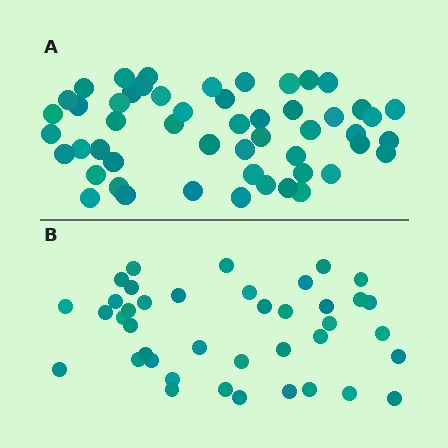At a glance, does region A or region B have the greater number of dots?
Region A (the top region) has more dots.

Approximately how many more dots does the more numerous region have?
Region A has roughly 12 or so more dots than region B.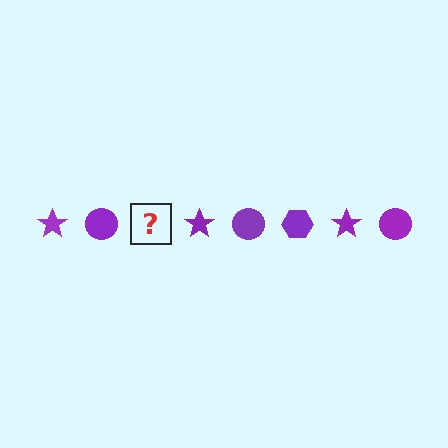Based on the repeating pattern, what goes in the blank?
The blank should be a purple hexagon.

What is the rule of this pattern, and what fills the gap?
The rule is that the pattern cycles through star, circle, hexagon shapes in purple. The gap should be filled with a purple hexagon.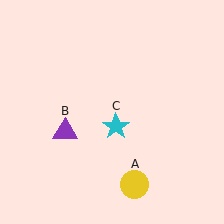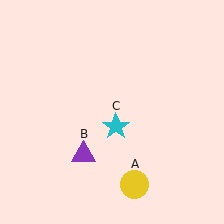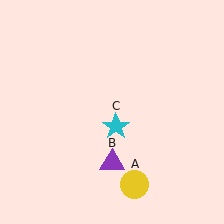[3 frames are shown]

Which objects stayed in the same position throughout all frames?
Yellow circle (object A) and cyan star (object C) remained stationary.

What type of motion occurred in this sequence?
The purple triangle (object B) rotated counterclockwise around the center of the scene.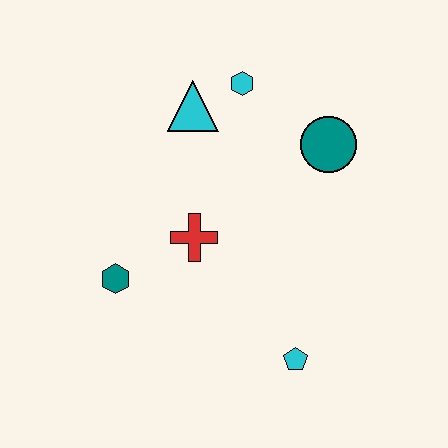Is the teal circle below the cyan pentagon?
No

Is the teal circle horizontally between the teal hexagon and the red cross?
No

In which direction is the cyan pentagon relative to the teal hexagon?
The cyan pentagon is to the right of the teal hexagon.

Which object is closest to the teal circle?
The cyan hexagon is closest to the teal circle.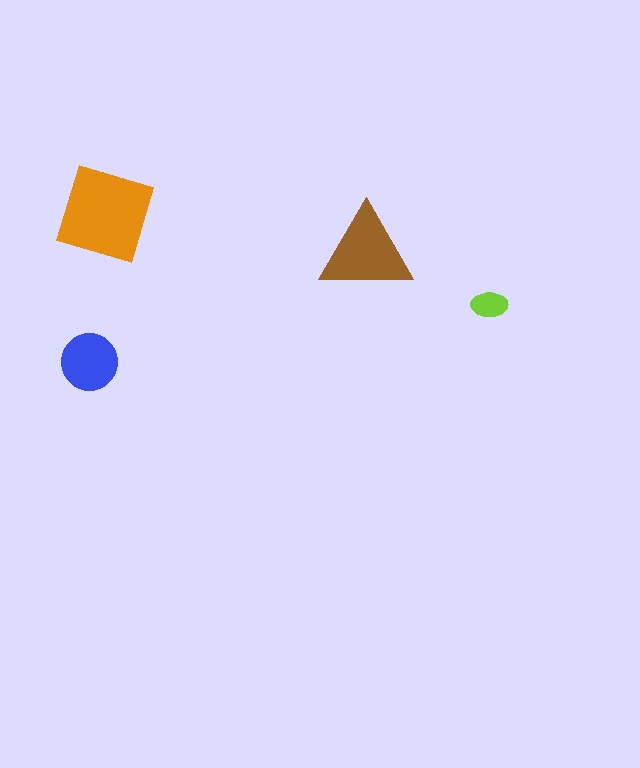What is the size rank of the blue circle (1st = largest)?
3rd.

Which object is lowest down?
The blue circle is bottommost.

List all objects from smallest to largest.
The lime ellipse, the blue circle, the brown triangle, the orange square.